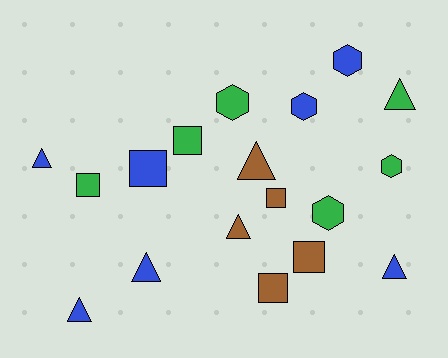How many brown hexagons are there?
There are no brown hexagons.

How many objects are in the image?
There are 18 objects.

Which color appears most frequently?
Blue, with 7 objects.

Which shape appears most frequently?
Triangle, with 7 objects.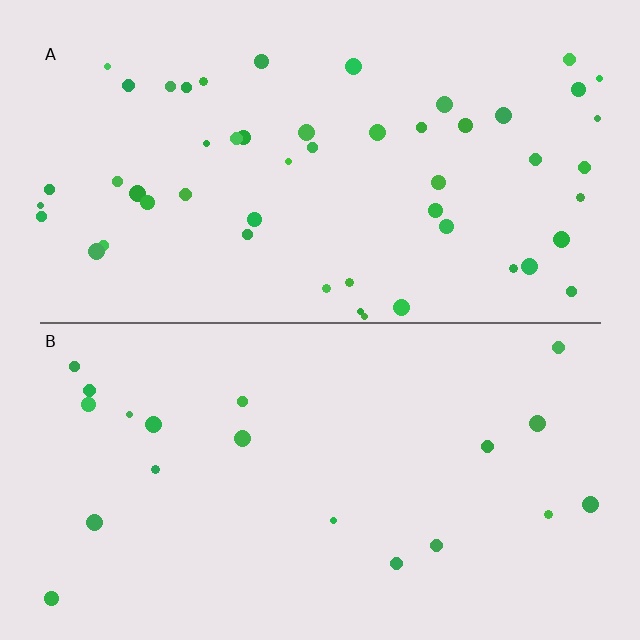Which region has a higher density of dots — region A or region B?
A (the top).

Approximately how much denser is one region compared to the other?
Approximately 2.6× — region A over region B.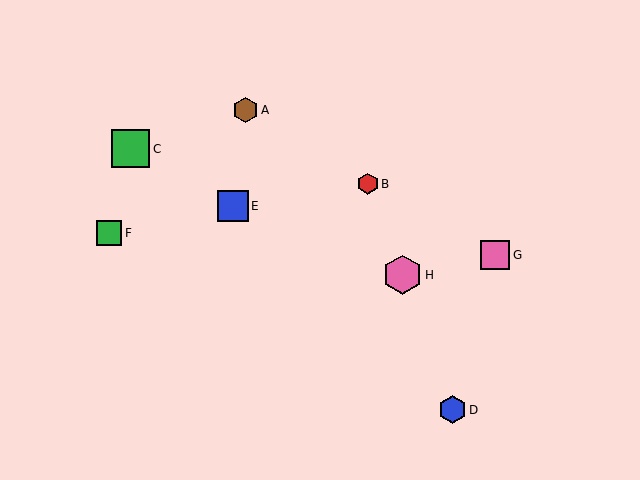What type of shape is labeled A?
Shape A is a brown hexagon.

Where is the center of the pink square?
The center of the pink square is at (495, 255).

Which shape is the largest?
The pink hexagon (labeled H) is the largest.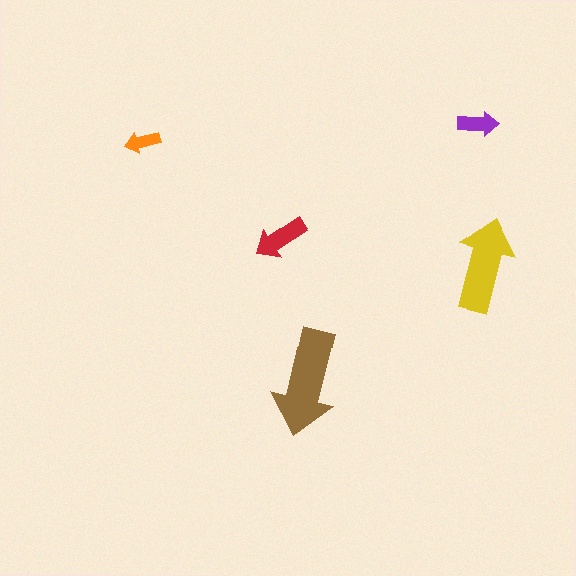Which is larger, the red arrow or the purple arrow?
The red one.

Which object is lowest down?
The brown arrow is bottommost.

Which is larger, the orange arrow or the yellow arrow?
The yellow one.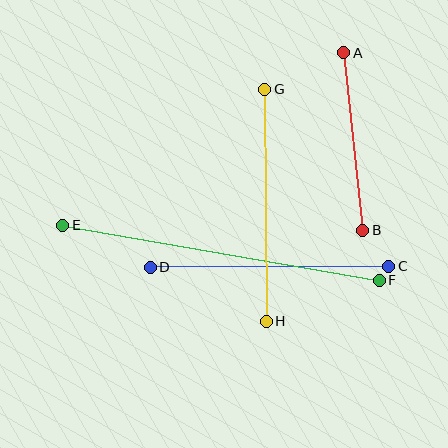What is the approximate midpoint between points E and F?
The midpoint is at approximately (221, 253) pixels.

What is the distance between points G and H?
The distance is approximately 232 pixels.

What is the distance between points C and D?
The distance is approximately 239 pixels.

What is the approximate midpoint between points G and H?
The midpoint is at approximately (266, 205) pixels.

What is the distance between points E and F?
The distance is approximately 321 pixels.